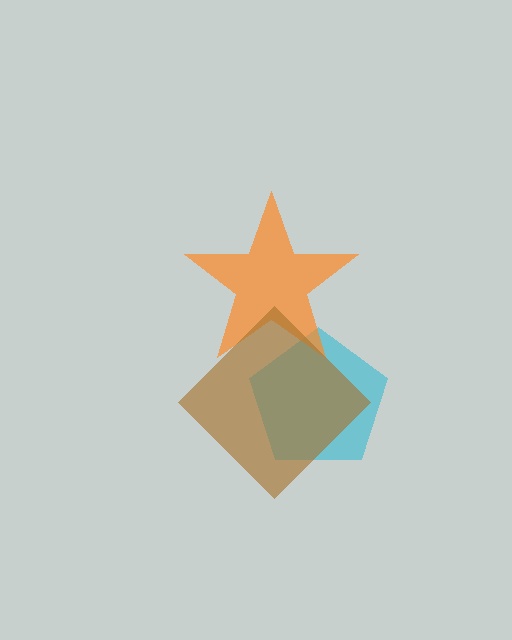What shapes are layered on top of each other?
The layered shapes are: a cyan pentagon, an orange star, a brown diamond.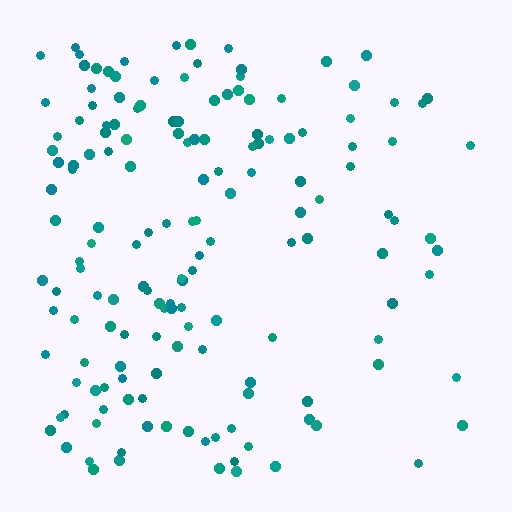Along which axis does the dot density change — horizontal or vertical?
Horizontal.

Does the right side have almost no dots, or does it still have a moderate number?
Still a moderate number, just noticeably fewer than the left.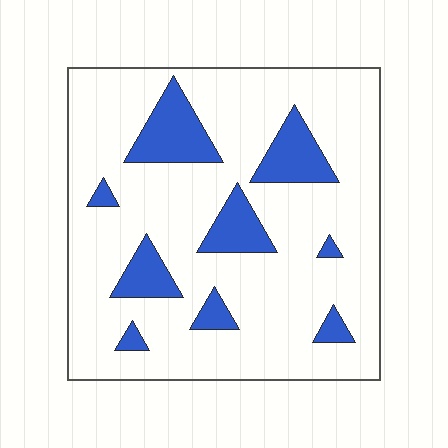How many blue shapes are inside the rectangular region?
9.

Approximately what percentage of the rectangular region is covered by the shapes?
Approximately 15%.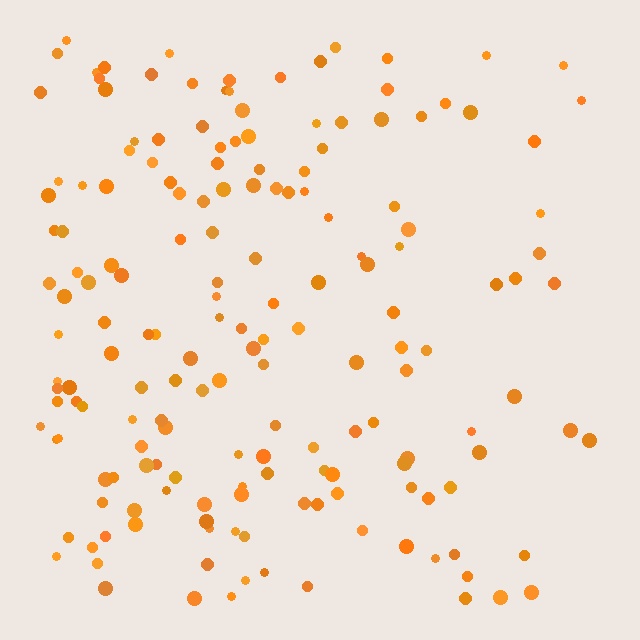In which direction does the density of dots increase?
From right to left, with the left side densest.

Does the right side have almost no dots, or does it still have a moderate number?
Still a moderate number, just noticeably fewer than the left.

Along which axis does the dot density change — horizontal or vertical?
Horizontal.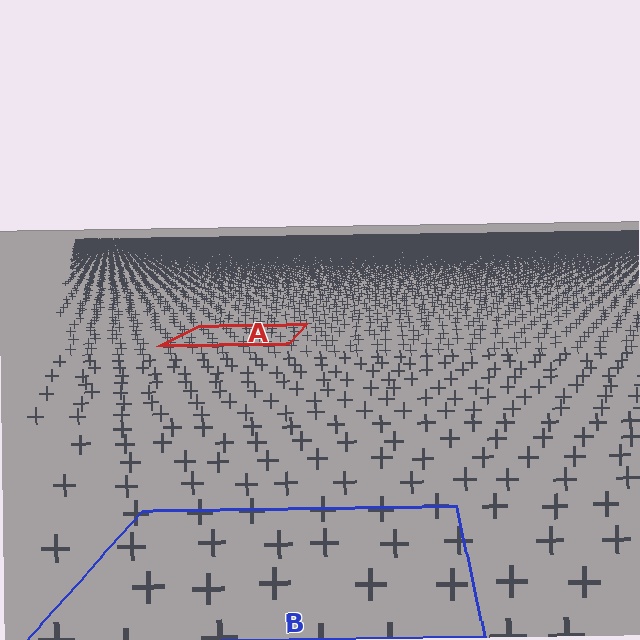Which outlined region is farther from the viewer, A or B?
Region A is farther from the viewer — the texture elements inside it appear smaller and more densely packed.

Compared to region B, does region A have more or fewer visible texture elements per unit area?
Region A has more texture elements per unit area — they are packed more densely because it is farther away.